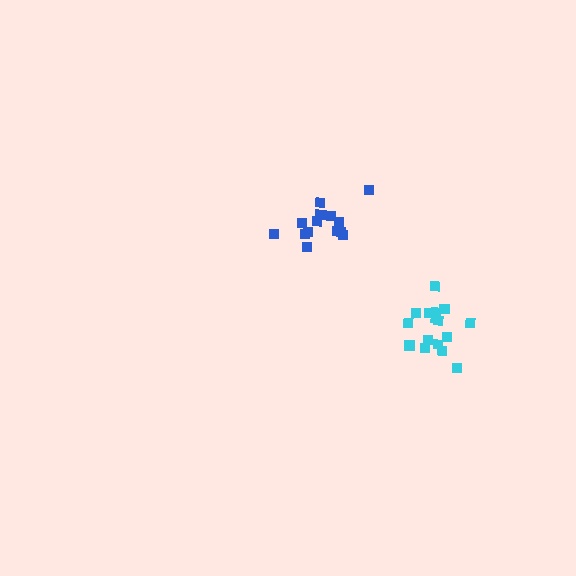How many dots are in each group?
Group 1: 15 dots, Group 2: 16 dots (31 total).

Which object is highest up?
The blue cluster is topmost.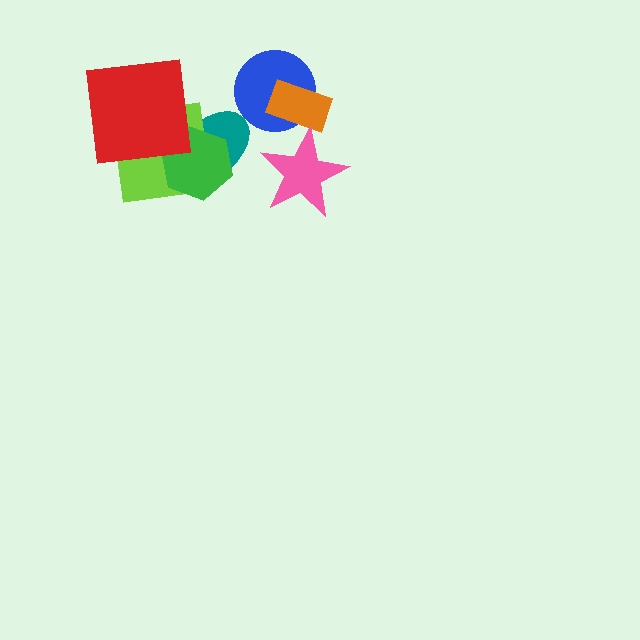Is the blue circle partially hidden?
Yes, it is partially covered by another shape.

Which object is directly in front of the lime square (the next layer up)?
The green hexagon is directly in front of the lime square.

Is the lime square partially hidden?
Yes, it is partially covered by another shape.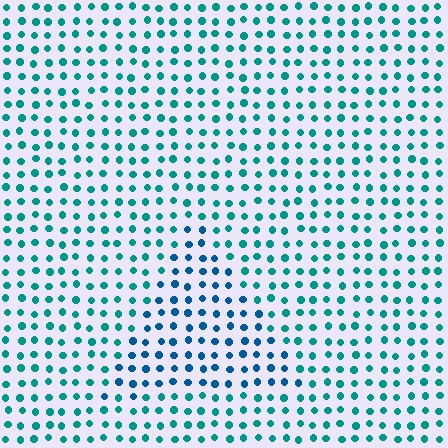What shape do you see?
I see a triangle.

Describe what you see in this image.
The image is filled with small teal elements in a uniform arrangement. A triangle-shaped region is visible where the elements are tinted to a slightly different hue, forming a subtle color boundary.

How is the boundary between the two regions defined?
The boundary is defined purely by a slight shift in hue (about 30 degrees). Spacing, size, and orientation are identical on both sides.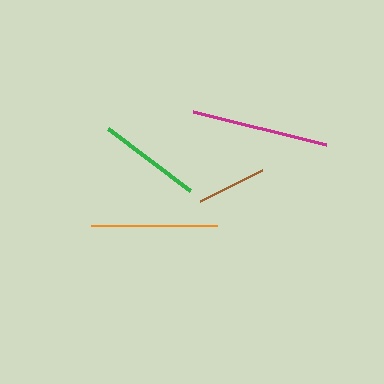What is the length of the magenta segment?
The magenta segment is approximately 138 pixels long.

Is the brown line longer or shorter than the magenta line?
The magenta line is longer than the brown line.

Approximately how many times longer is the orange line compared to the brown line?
The orange line is approximately 1.8 times the length of the brown line.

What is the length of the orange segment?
The orange segment is approximately 126 pixels long.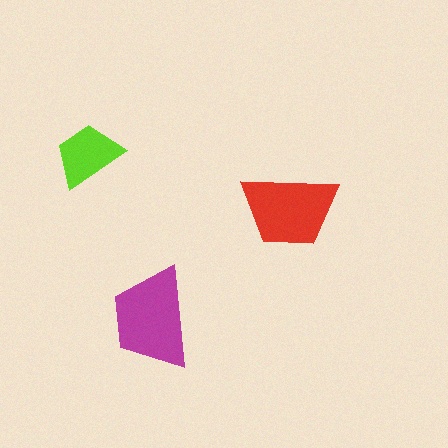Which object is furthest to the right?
The red trapezoid is rightmost.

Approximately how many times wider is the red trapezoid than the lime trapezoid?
About 1.5 times wider.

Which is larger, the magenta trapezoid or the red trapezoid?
The magenta one.